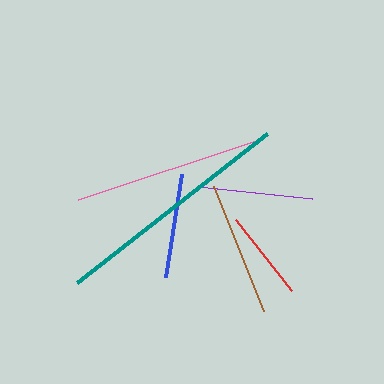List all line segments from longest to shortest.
From longest to shortest: teal, pink, brown, purple, blue, red.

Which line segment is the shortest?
The red line is the shortest at approximately 90 pixels.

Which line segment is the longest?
The teal line is the longest at approximately 241 pixels.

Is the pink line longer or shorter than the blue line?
The pink line is longer than the blue line.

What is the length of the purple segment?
The purple segment is approximately 115 pixels long.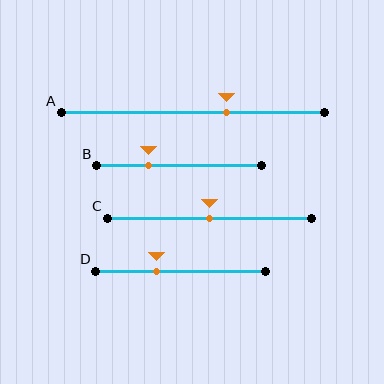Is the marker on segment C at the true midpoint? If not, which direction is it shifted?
Yes, the marker on segment C is at the true midpoint.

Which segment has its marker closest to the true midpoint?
Segment C has its marker closest to the true midpoint.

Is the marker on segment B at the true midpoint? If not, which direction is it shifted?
No, the marker on segment B is shifted to the left by about 18% of the segment length.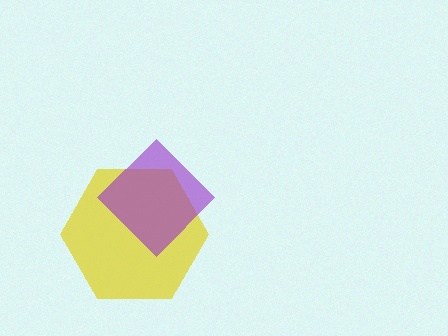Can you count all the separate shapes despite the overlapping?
Yes, there are 2 separate shapes.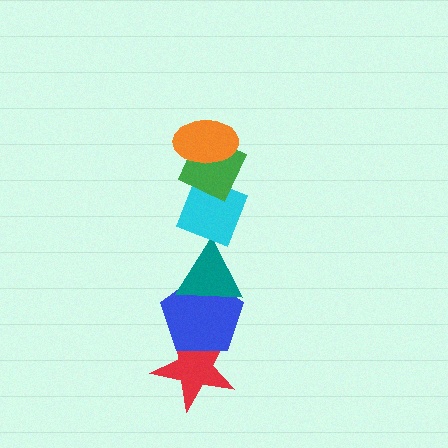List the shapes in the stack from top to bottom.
From top to bottom: the orange ellipse, the green diamond, the cyan diamond, the teal triangle, the blue pentagon, the red star.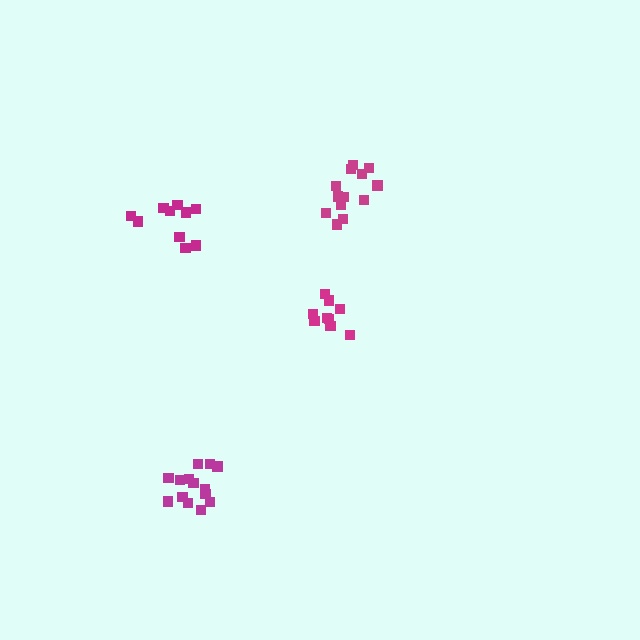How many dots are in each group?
Group 1: 9 dots, Group 2: 13 dots, Group 3: 14 dots, Group 4: 10 dots (46 total).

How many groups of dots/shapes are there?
There are 4 groups.